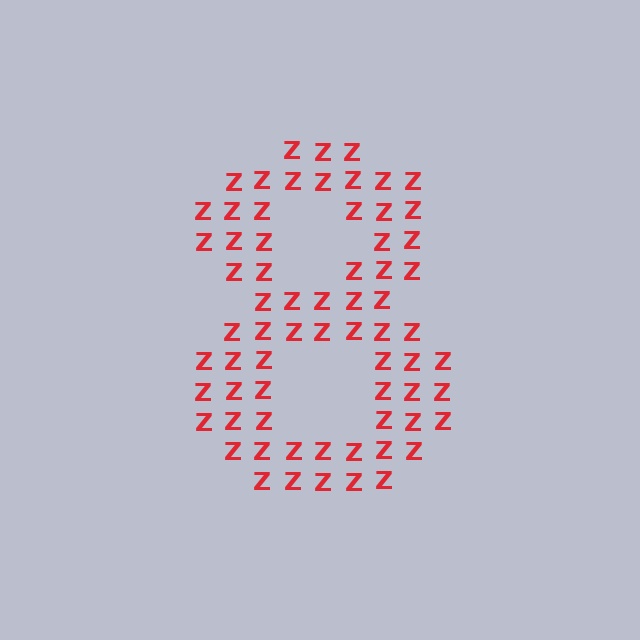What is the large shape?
The large shape is the digit 8.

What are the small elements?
The small elements are letter Z's.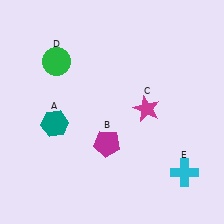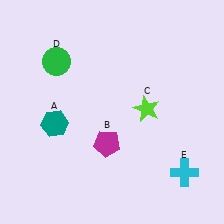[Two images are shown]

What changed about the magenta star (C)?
In Image 1, C is magenta. In Image 2, it changed to lime.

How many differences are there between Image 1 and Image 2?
There is 1 difference between the two images.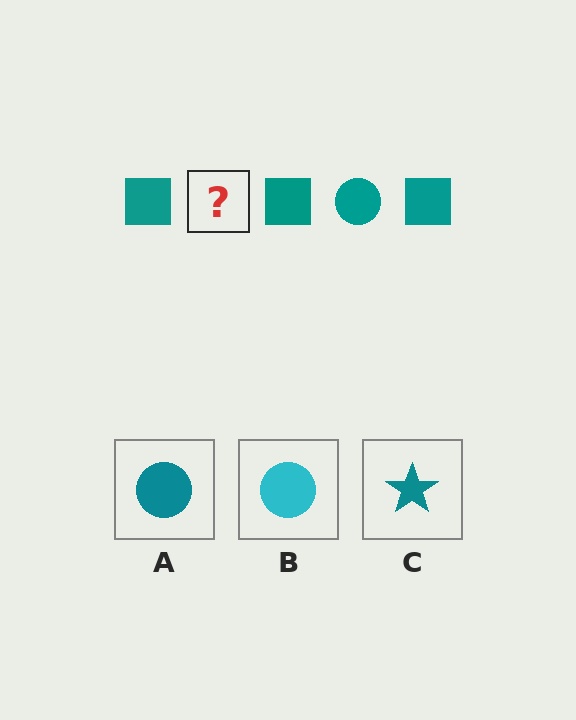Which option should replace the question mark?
Option A.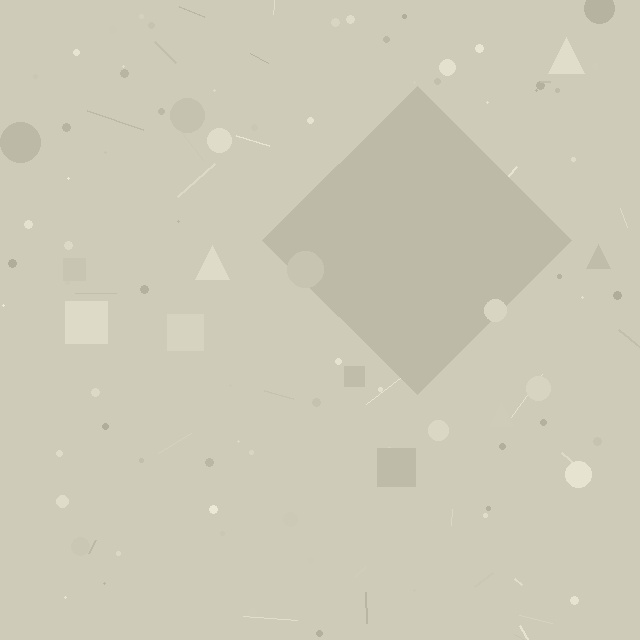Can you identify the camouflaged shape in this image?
The camouflaged shape is a diamond.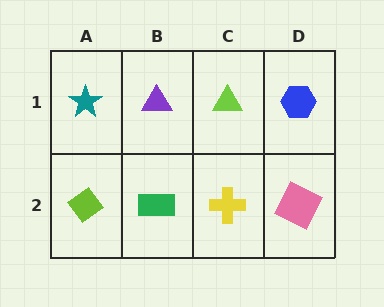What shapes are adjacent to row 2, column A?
A teal star (row 1, column A), a green rectangle (row 2, column B).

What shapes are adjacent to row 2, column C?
A lime triangle (row 1, column C), a green rectangle (row 2, column B), a pink square (row 2, column D).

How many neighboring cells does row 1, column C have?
3.